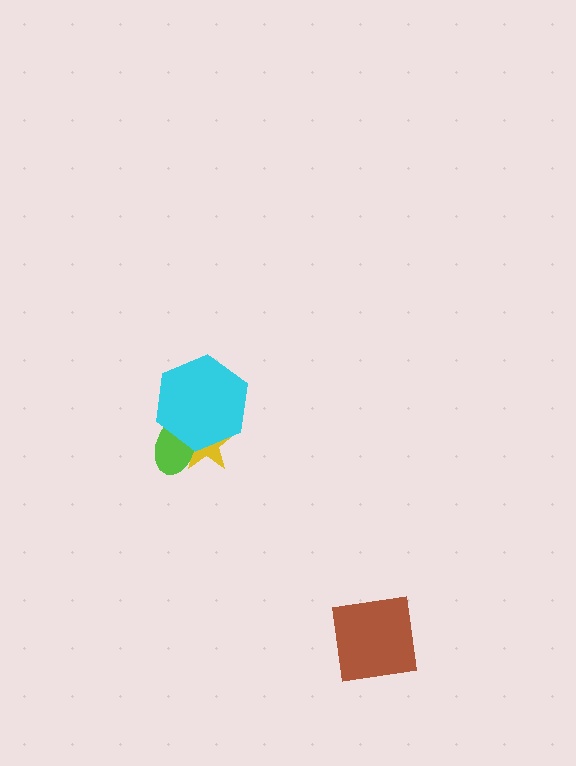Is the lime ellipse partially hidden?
Yes, it is partially covered by another shape.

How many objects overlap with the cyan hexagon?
2 objects overlap with the cyan hexagon.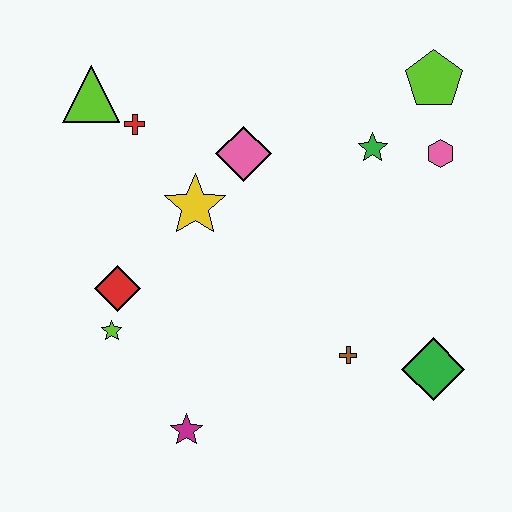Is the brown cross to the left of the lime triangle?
No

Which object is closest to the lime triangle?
The red cross is closest to the lime triangle.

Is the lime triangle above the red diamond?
Yes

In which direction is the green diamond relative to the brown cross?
The green diamond is to the right of the brown cross.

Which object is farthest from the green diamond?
The lime triangle is farthest from the green diamond.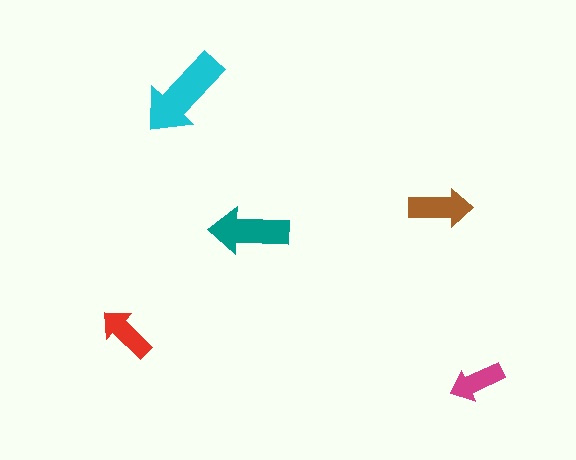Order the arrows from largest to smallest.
the cyan one, the teal one, the brown one, the red one, the magenta one.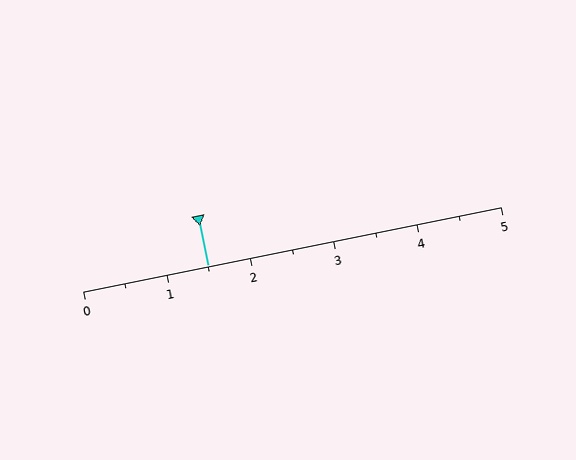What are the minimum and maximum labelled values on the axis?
The axis runs from 0 to 5.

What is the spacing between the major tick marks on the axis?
The major ticks are spaced 1 apart.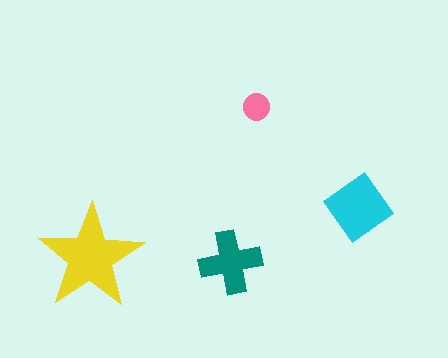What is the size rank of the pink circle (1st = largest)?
4th.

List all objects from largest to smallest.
The yellow star, the cyan diamond, the teal cross, the pink circle.